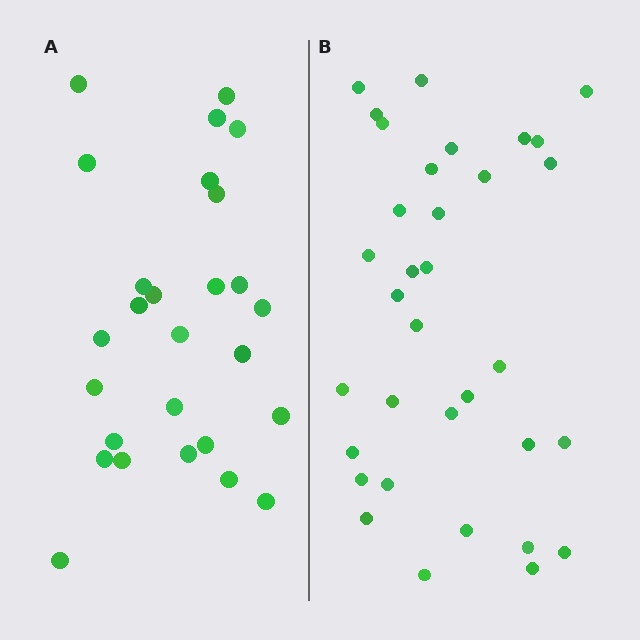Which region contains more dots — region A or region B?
Region B (the right region) has more dots.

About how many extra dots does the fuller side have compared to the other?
Region B has roughly 8 or so more dots than region A.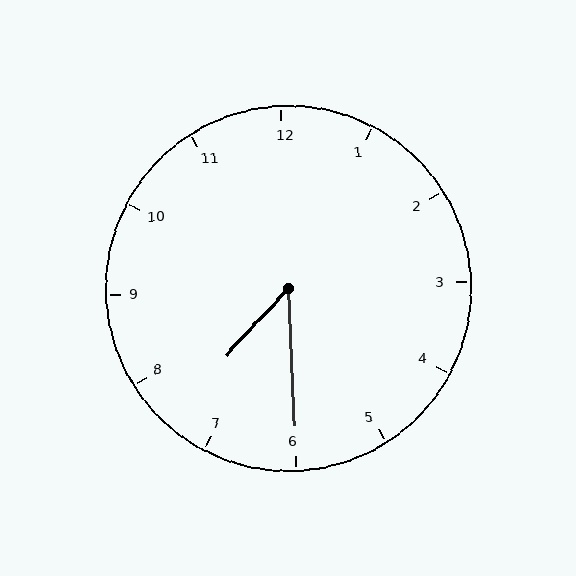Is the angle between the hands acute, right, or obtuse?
It is acute.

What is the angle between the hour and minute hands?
Approximately 45 degrees.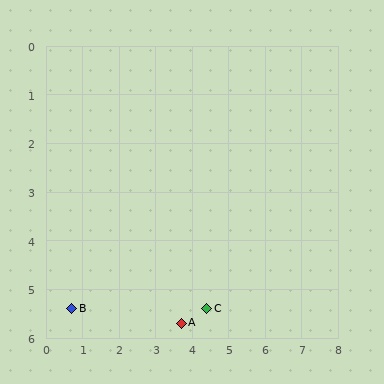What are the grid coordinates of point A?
Point A is at approximately (3.7, 5.7).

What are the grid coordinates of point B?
Point B is at approximately (0.7, 5.4).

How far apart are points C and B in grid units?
Points C and B are about 3.7 grid units apart.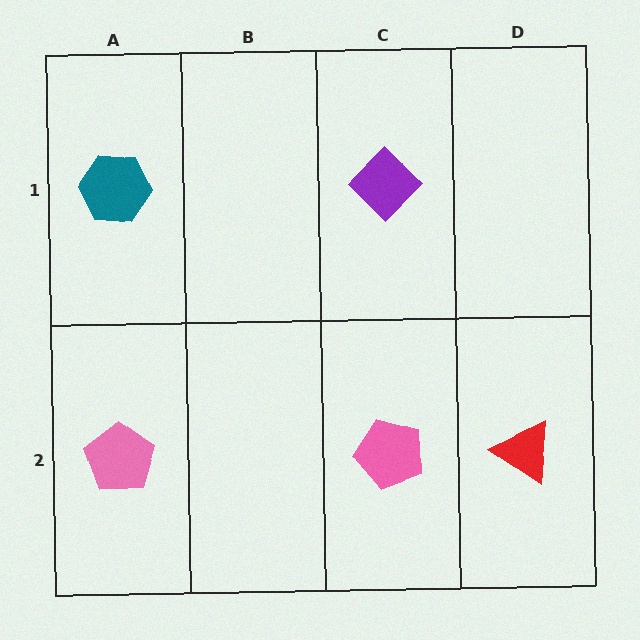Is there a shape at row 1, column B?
No, that cell is empty.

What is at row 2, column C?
A pink pentagon.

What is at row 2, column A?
A pink pentagon.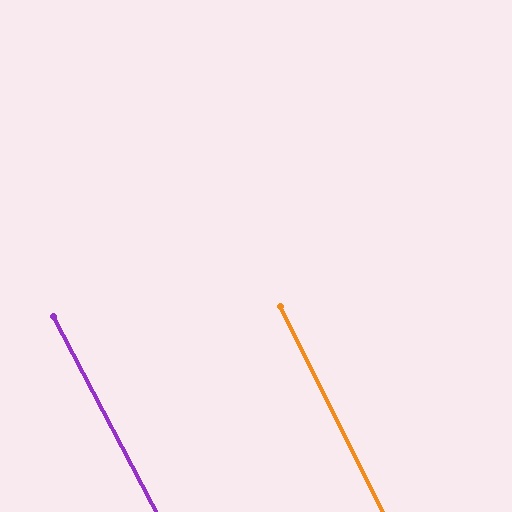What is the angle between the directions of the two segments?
Approximately 1 degree.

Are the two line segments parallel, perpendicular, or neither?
Parallel — their directions differ by only 1.3°.